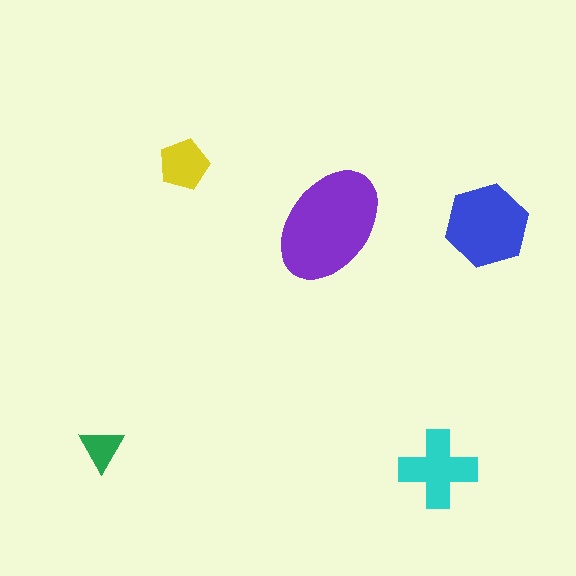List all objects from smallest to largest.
The green triangle, the yellow pentagon, the cyan cross, the blue hexagon, the purple ellipse.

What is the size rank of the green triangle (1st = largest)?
5th.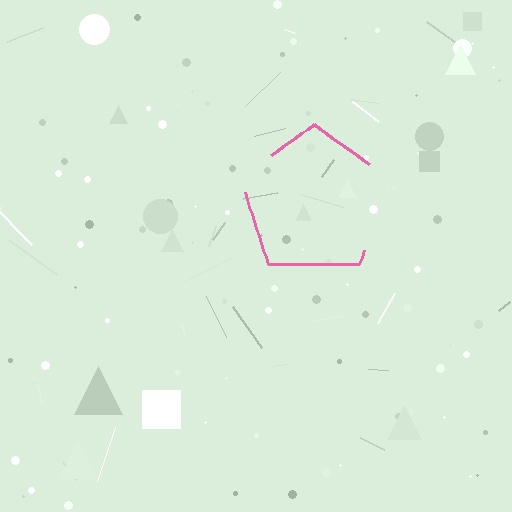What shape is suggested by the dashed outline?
The dashed outline suggests a pentagon.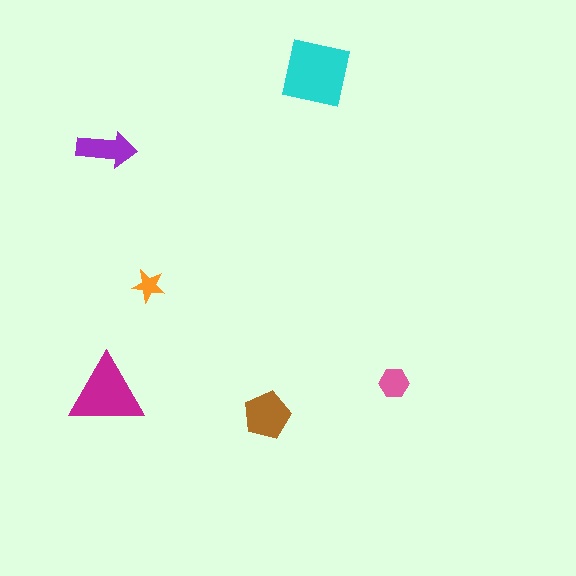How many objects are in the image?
There are 6 objects in the image.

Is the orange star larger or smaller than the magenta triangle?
Smaller.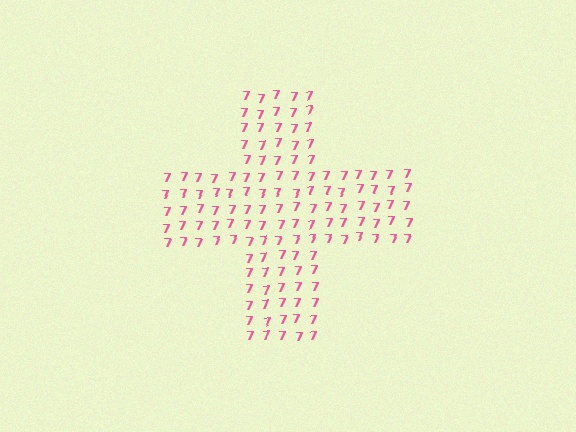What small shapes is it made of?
It is made of small digit 7's.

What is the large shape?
The large shape is a cross.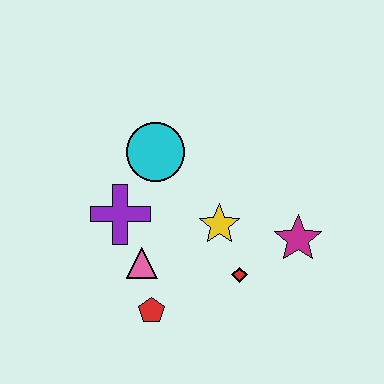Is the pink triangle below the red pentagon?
No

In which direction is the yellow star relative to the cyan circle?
The yellow star is below the cyan circle.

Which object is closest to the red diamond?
The yellow star is closest to the red diamond.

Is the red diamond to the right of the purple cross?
Yes